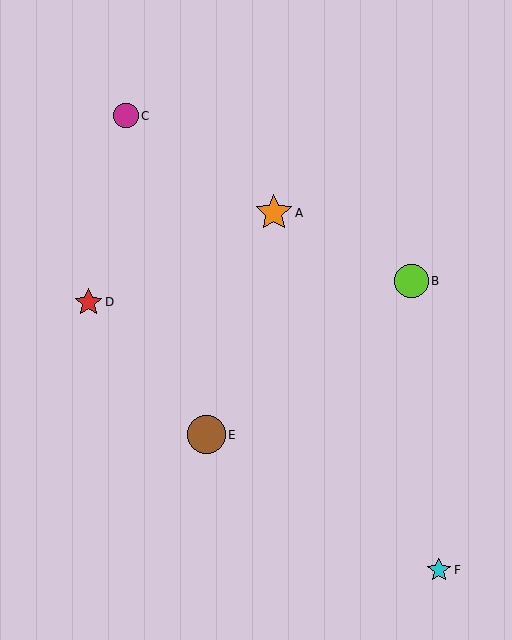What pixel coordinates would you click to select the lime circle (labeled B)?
Click at (411, 281) to select the lime circle B.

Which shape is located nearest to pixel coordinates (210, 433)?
The brown circle (labeled E) at (206, 435) is nearest to that location.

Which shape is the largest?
The brown circle (labeled E) is the largest.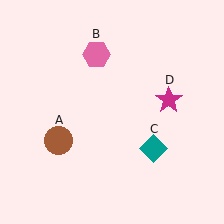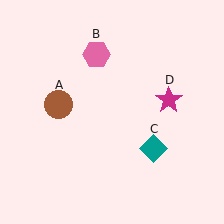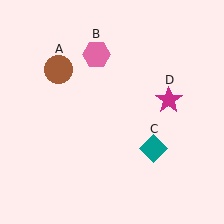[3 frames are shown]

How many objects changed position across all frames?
1 object changed position: brown circle (object A).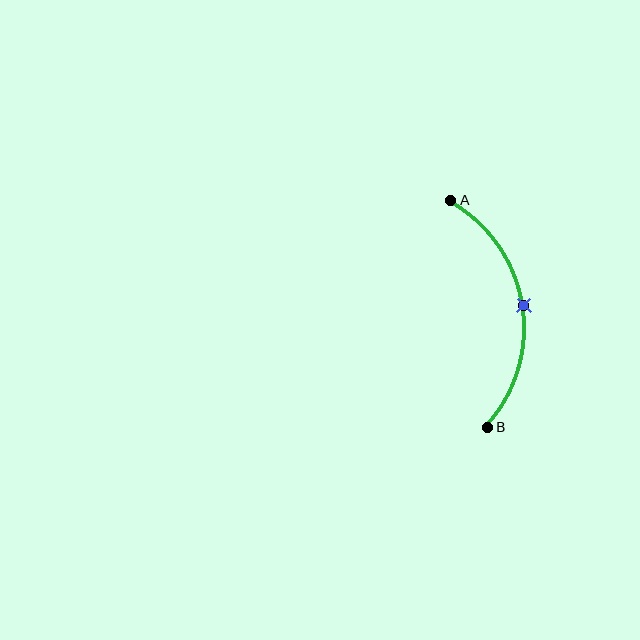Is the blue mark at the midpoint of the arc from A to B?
Yes. The blue mark lies on the arc at equal arc-length from both A and B — it is the arc midpoint.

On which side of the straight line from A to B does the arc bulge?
The arc bulges to the right of the straight line connecting A and B.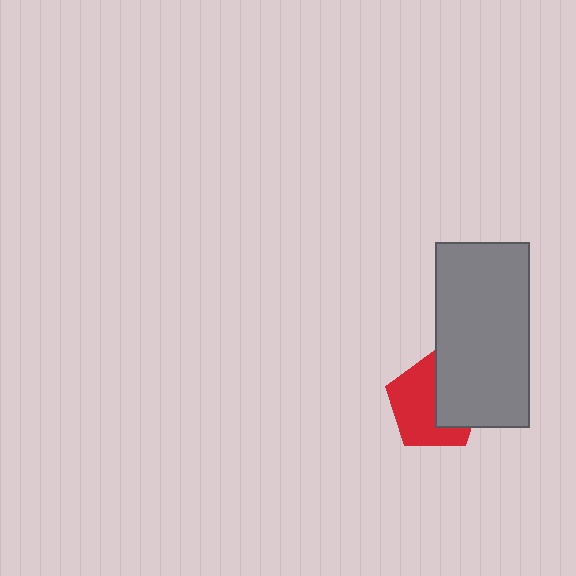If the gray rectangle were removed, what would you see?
You would see the complete red pentagon.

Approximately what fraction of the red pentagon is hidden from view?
Roughly 40% of the red pentagon is hidden behind the gray rectangle.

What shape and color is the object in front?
The object in front is a gray rectangle.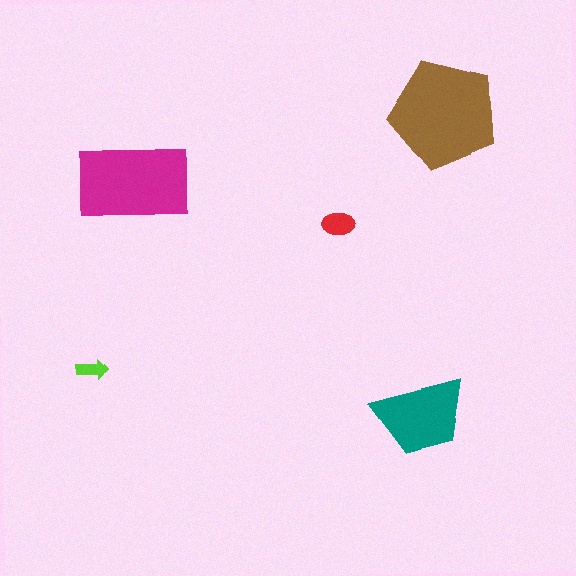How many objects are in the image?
There are 5 objects in the image.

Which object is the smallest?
The lime arrow.